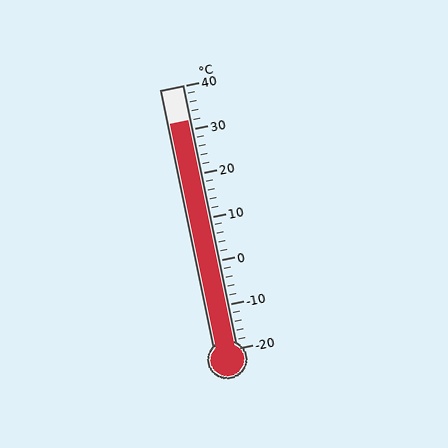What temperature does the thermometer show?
The thermometer shows approximately 32°C.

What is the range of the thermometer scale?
The thermometer scale ranges from -20°C to 40°C.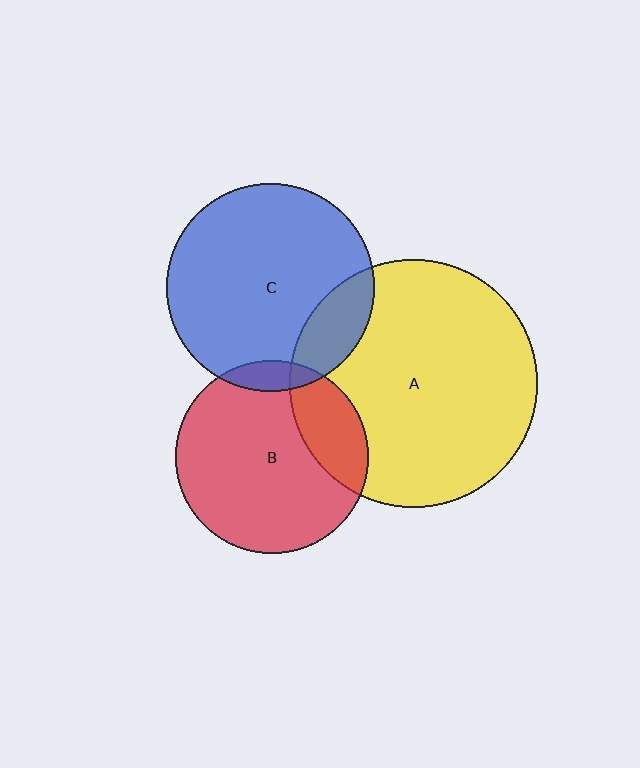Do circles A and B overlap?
Yes.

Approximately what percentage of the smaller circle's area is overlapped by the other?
Approximately 20%.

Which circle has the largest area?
Circle A (yellow).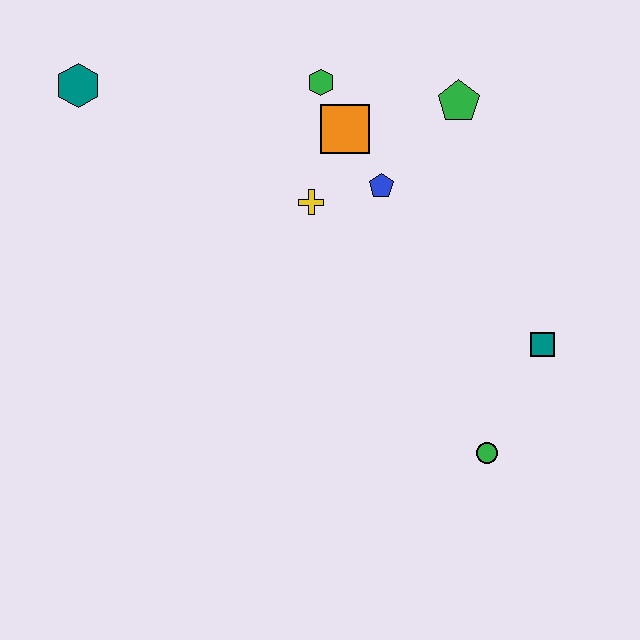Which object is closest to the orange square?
The green hexagon is closest to the orange square.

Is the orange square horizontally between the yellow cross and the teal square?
Yes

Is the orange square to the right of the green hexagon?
Yes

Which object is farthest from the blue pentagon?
The teal hexagon is farthest from the blue pentagon.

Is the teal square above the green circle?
Yes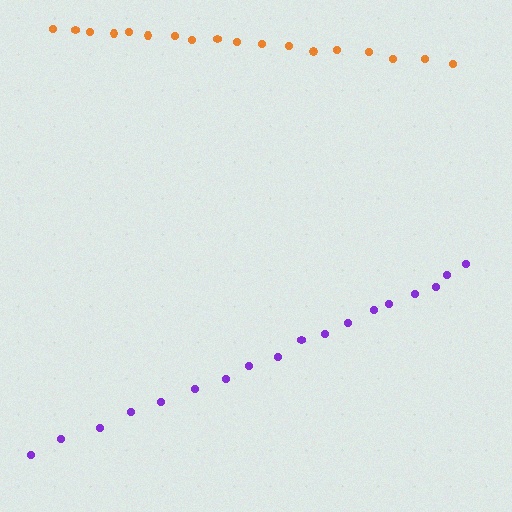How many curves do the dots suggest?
There are 2 distinct paths.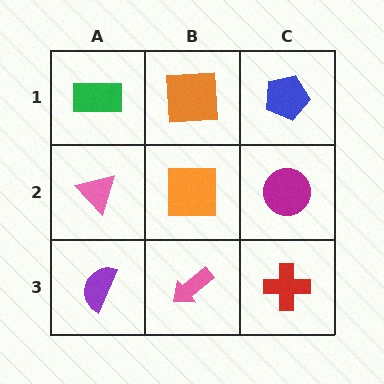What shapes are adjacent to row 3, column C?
A magenta circle (row 2, column C), a pink arrow (row 3, column B).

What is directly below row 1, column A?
A pink triangle.